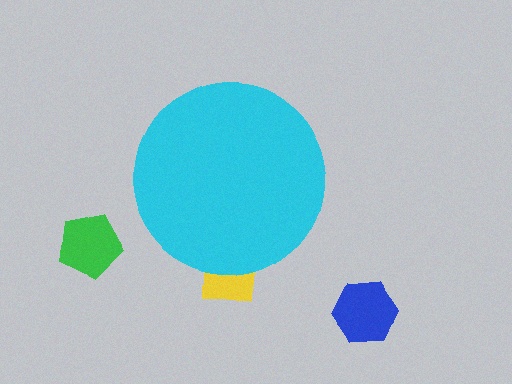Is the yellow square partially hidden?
Yes, the yellow square is partially hidden behind the cyan circle.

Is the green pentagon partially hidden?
No, the green pentagon is fully visible.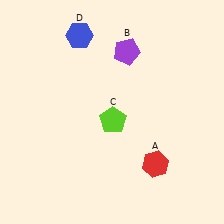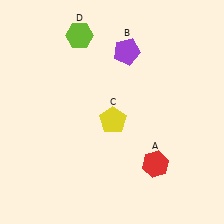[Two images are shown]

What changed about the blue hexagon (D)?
In Image 1, D is blue. In Image 2, it changed to lime.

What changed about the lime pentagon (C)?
In Image 1, C is lime. In Image 2, it changed to yellow.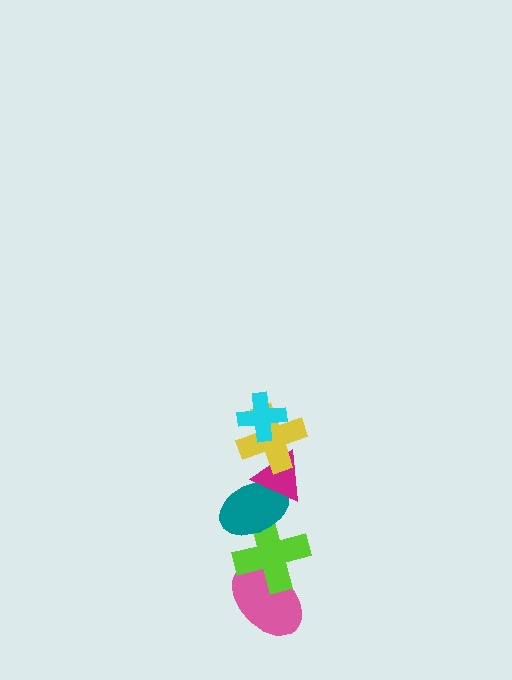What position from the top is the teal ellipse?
The teal ellipse is 4th from the top.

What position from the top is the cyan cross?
The cyan cross is 1st from the top.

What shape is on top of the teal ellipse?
The magenta triangle is on top of the teal ellipse.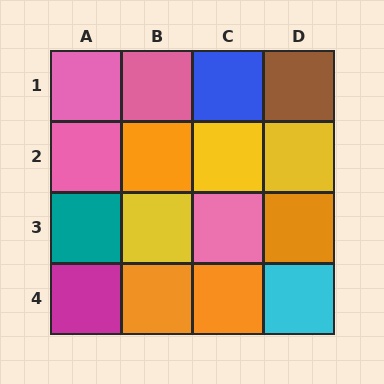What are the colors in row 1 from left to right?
Pink, pink, blue, brown.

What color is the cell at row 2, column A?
Pink.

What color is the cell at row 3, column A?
Teal.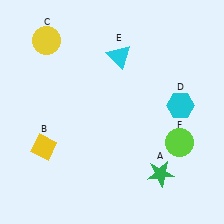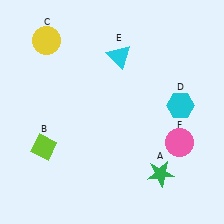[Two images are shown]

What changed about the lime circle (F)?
In Image 1, F is lime. In Image 2, it changed to pink.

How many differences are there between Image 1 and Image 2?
There are 2 differences between the two images.